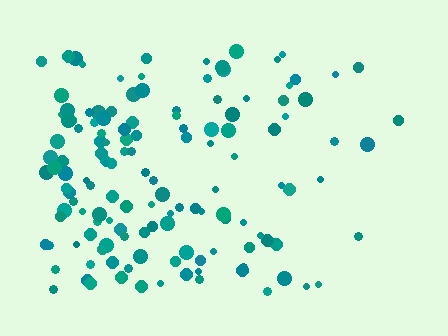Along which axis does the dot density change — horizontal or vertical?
Horizontal.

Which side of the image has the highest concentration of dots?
The left.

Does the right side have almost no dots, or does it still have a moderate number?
Still a moderate number, just noticeably fewer than the left.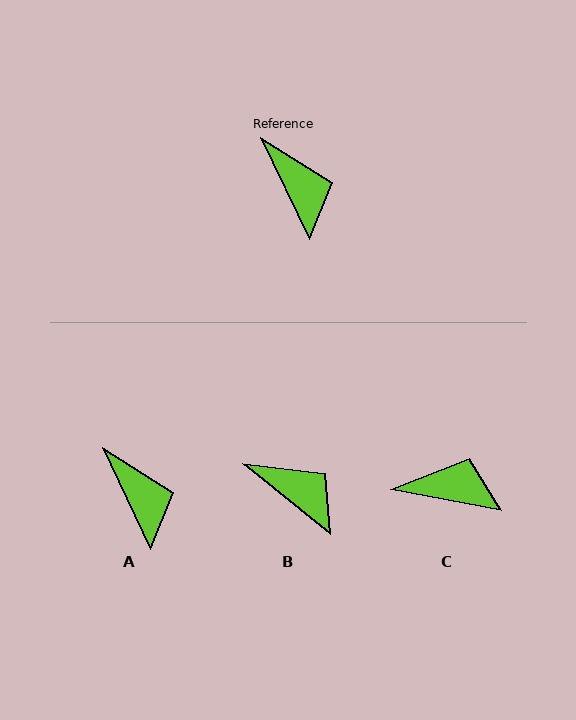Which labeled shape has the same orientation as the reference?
A.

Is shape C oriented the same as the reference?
No, it is off by about 54 degrees.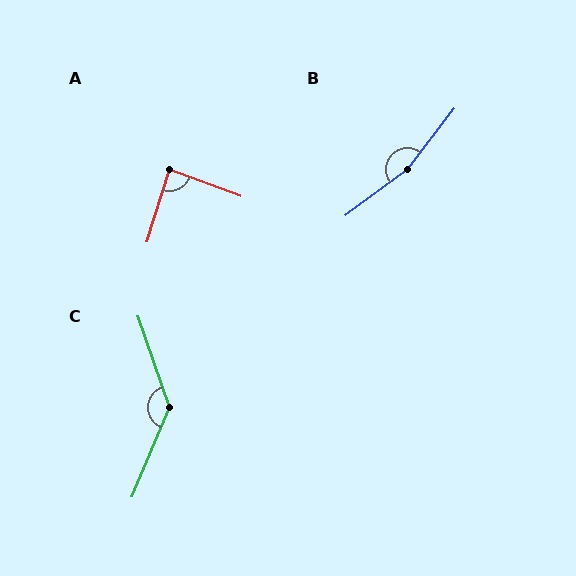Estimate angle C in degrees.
Approximately 138 degrees.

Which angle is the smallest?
A, at approximately 87 degrees.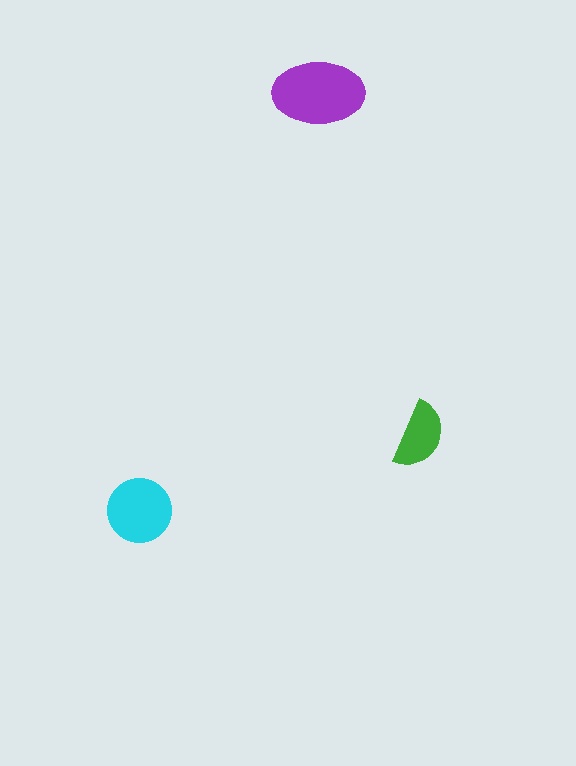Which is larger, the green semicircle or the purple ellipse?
The purple ellipse.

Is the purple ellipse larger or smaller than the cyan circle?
Larger.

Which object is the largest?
The purple ellipse.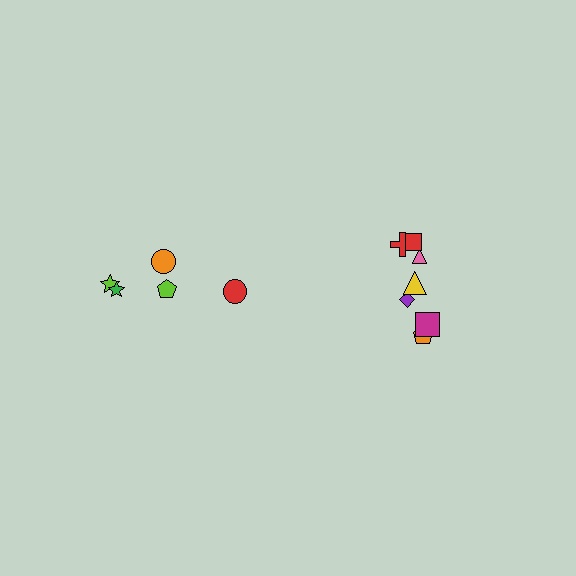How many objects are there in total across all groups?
There are 12 objects.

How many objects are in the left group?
There are 5 objects.